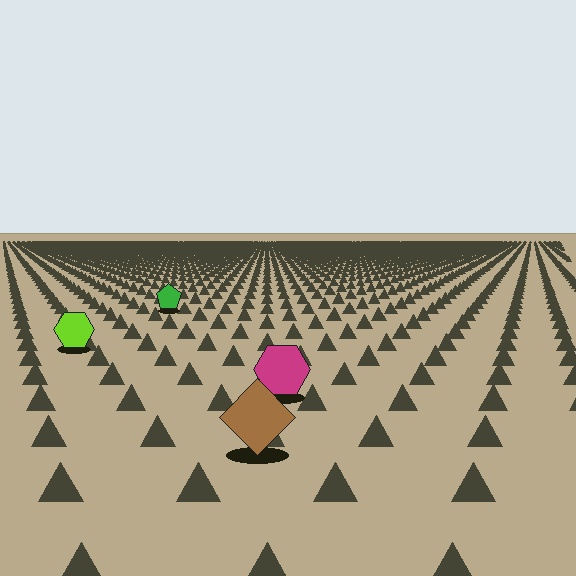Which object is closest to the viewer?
The brown diamond is closest. The texture marks near it are larger and more spread out.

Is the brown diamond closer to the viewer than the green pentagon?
Yes. The brown diamond is closer — you can tell from the texture gradient: the ground texture is coarser near it.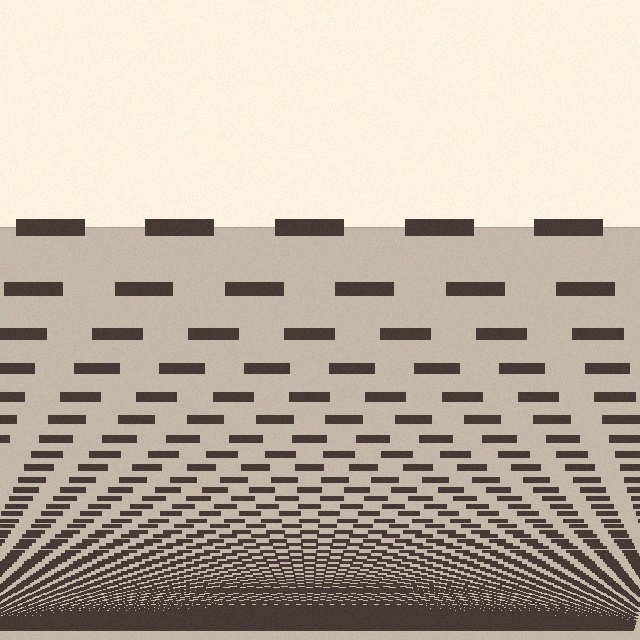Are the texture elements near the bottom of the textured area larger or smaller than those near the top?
Smaller. The gradient is inverted — elements near the bottom are smaller and denser.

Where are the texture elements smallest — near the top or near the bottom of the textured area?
Near the bottom.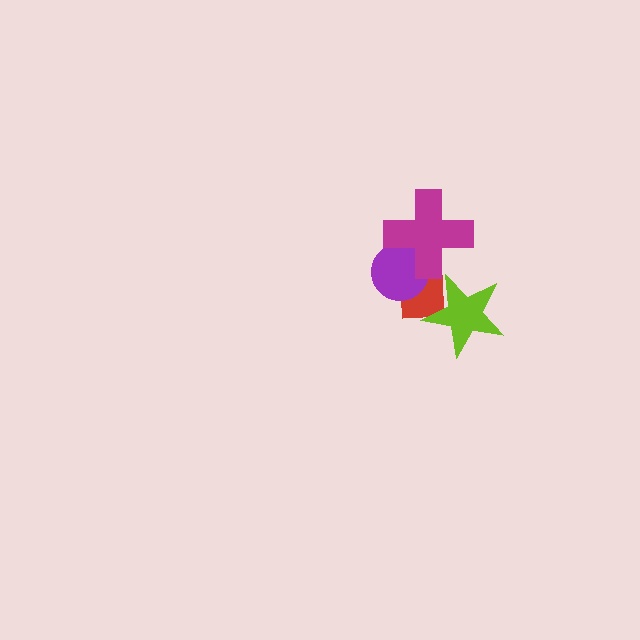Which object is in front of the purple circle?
The magenta cross is in front of the purple circle.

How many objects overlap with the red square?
3 objects overlap with the red square.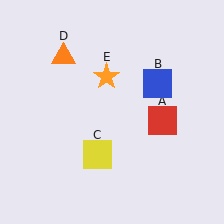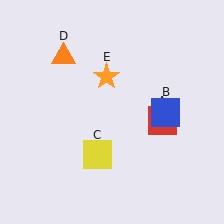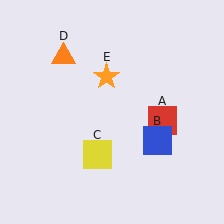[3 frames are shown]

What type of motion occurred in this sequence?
The blue square (object B) rotated clockwise around the center of the scene.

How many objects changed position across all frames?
1 object changed position: blue square (object B).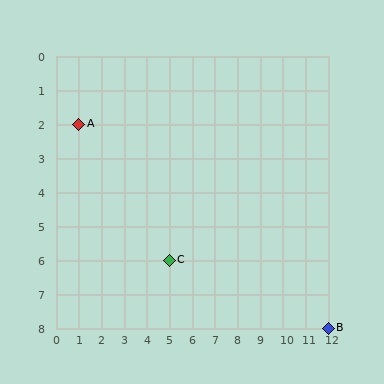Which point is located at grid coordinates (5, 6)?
Point C is at (5, 6).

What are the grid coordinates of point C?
Point C is at grid coordinates (5, 6).